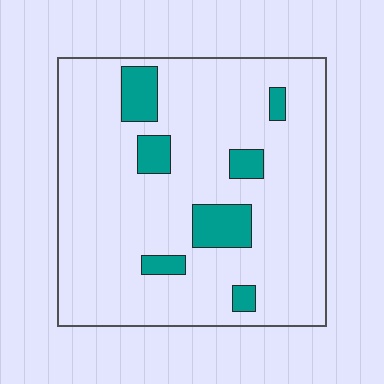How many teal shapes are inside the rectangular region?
7.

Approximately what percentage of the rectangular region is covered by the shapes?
Approximately 15%.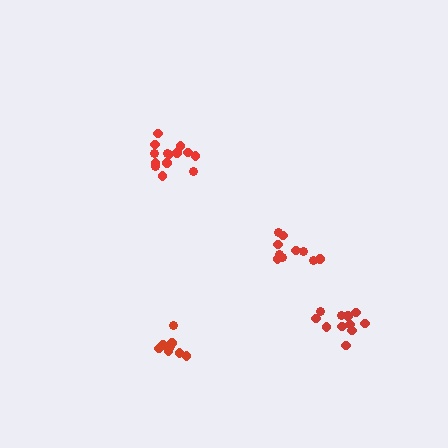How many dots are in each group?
Group 1: 10 dots, Group 2: 11 dots, Group 3: 9 dots, Group 4: 14 dots (44 total).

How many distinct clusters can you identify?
There are 4 distinct clusters.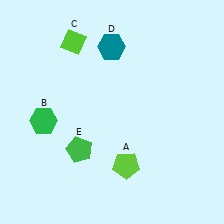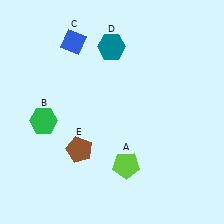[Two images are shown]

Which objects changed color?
C changed from lime to blue. E changed from green to brown.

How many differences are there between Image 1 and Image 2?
There are 2 differences between the two images.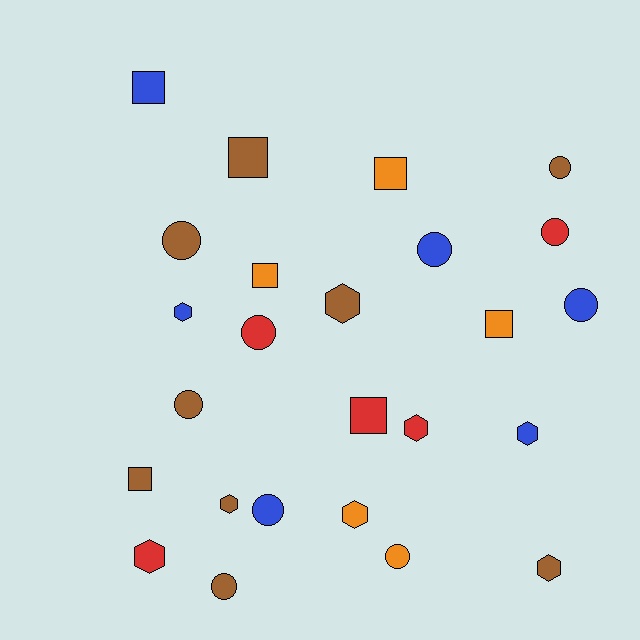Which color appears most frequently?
Brown, with 9 objects.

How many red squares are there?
There is 1 red square.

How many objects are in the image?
There are 25 objects.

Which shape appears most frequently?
Circle, with 10 objects.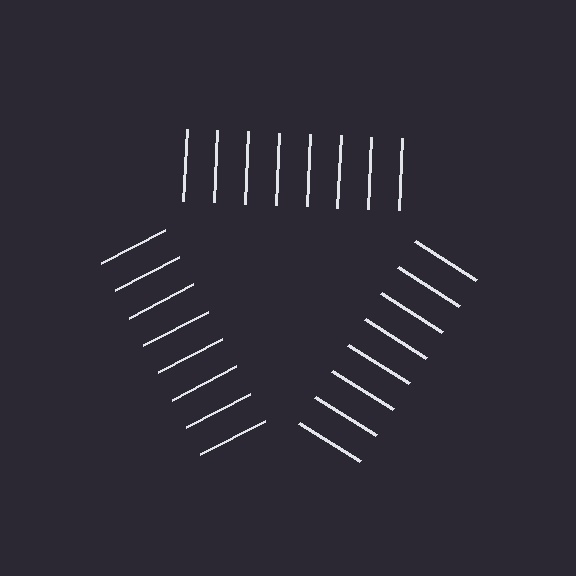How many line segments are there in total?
24 — 8 along each of the 3 edges.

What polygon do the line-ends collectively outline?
An illusory triangle — the line segments terminate on its edges but no continuous stroke is drawn.